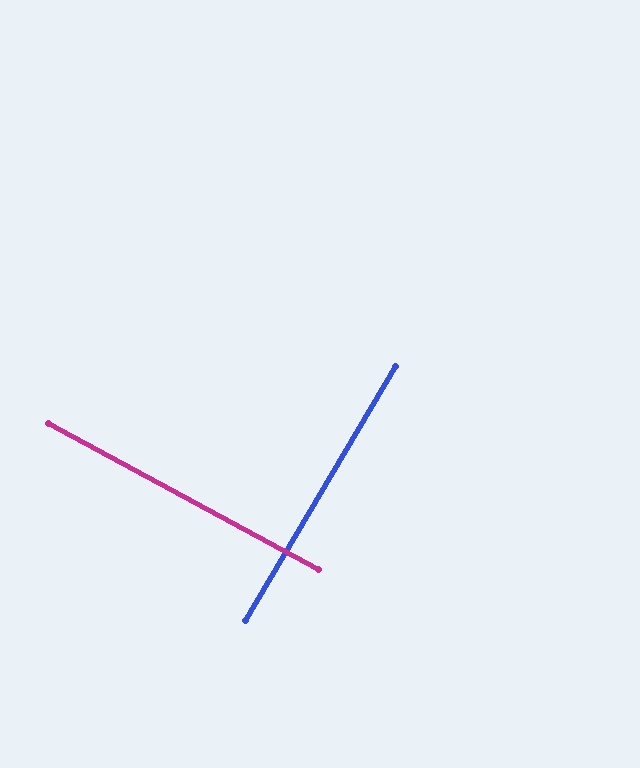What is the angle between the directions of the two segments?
Approximately 88 degrees.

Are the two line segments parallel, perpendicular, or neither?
Perpendicular — they meet at approximately 88°.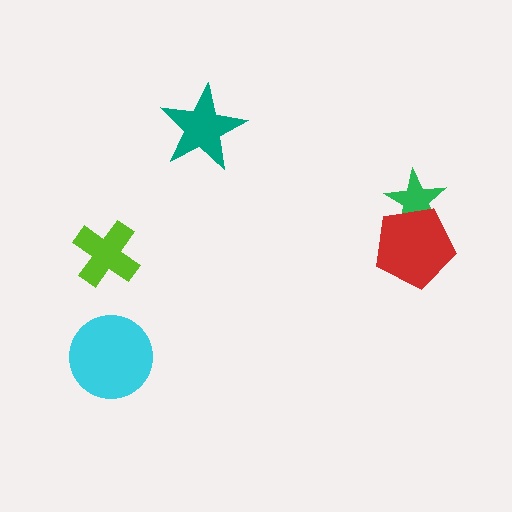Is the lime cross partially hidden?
No, no other shape covers it.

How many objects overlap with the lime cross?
0 objects overlap with the lime cross.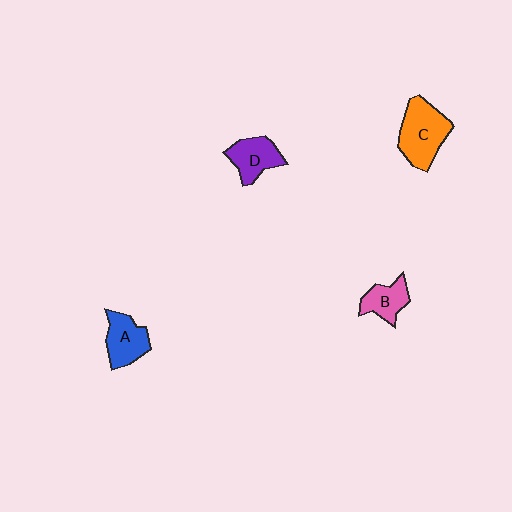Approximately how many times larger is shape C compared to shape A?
Approximately 1.4 times.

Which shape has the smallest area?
Shape B (pink).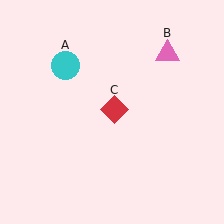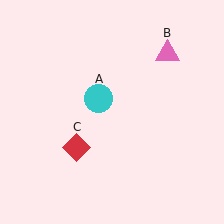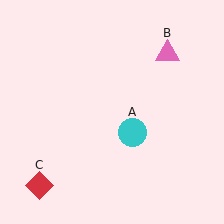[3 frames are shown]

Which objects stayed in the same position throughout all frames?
Pink triangle (object B) remained stationary.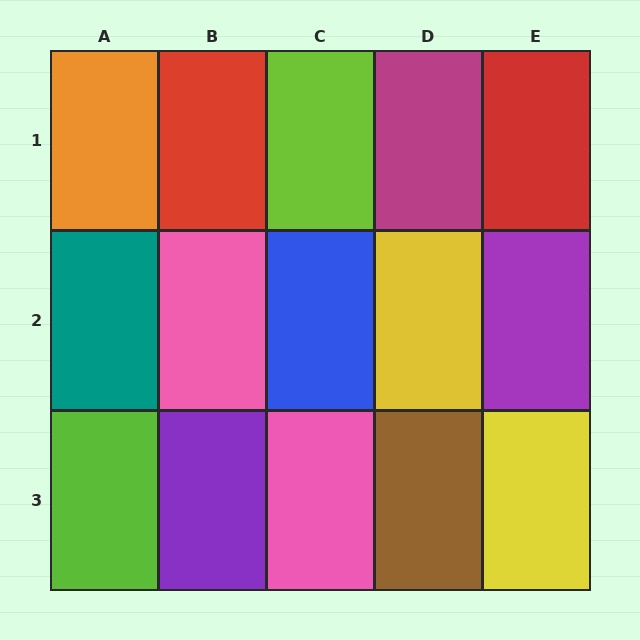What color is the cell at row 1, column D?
Magenta.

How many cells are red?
2 cells are red.